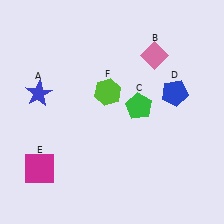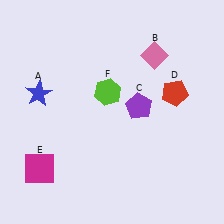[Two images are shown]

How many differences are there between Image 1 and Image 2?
There are 2 differences between the two images.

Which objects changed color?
C changed from green to purple. D changed from blue to red.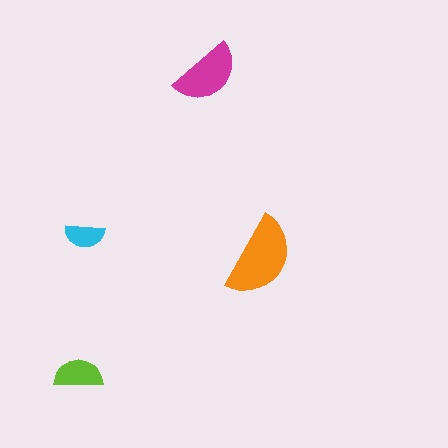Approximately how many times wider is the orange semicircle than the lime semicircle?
About 1.5 times wider.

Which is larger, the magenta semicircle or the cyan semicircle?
The magenta one.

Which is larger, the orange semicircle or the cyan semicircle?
The orange one.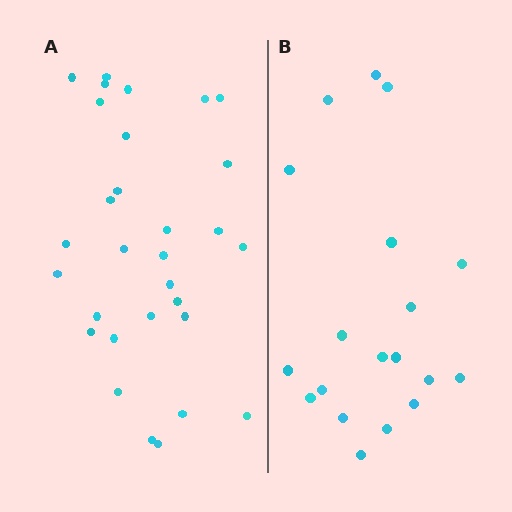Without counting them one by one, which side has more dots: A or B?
Region A (the left region) has more dots.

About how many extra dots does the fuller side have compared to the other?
Region A has roughly 12 or so more dots than region B.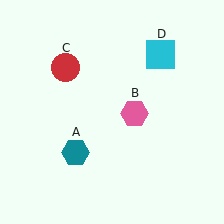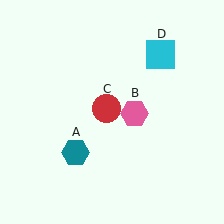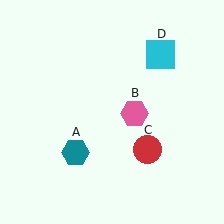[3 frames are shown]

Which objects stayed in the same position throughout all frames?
Teal hexagon (object A) and pink hexagon (object B) and cyan square (object D) remained stationary.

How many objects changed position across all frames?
1 object changed position: red circle (object C).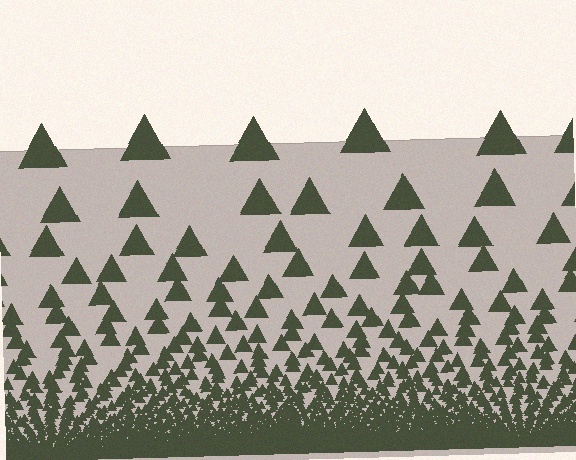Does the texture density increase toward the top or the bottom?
Density increases toward the bottom.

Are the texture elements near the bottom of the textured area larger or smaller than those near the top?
Smaller. The gradient is inverted — elements near the bottom are smaller and denser.